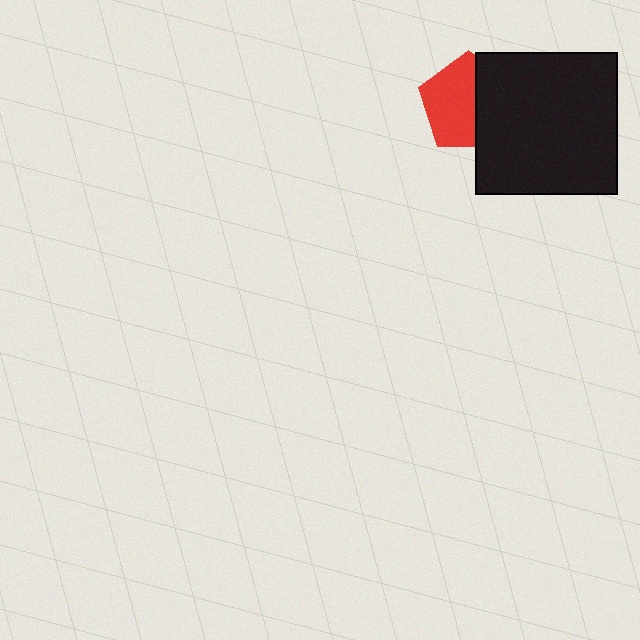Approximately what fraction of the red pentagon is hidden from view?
Roughly 41% of the red pentagon is hidden behind the black square.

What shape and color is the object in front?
The object in front is a black square.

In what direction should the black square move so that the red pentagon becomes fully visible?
The black square should move right. That is the shortest direction to clear the overlap and leave the red pentagon fully visible.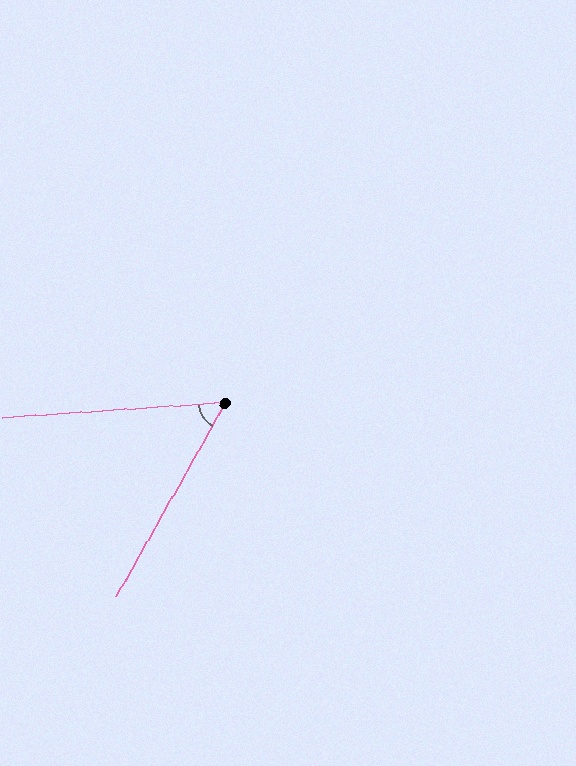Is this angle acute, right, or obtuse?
It is acute.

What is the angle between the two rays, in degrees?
Approximately 57 degrees.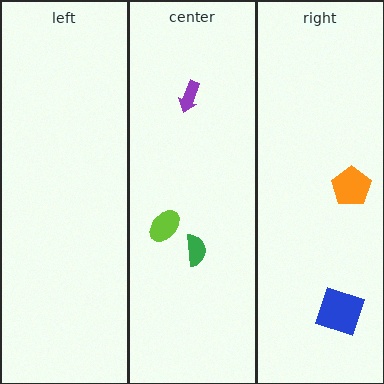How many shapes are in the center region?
3.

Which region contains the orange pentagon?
The right region.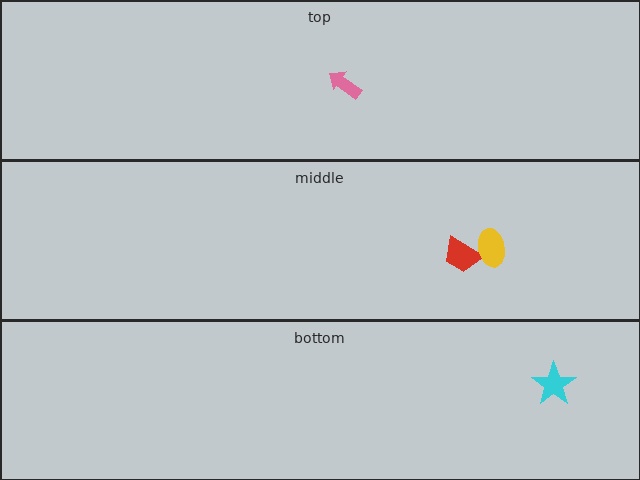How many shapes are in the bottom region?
1.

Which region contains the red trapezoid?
The middle region.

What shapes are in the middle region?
The red trapezoid, the yellow ellipse.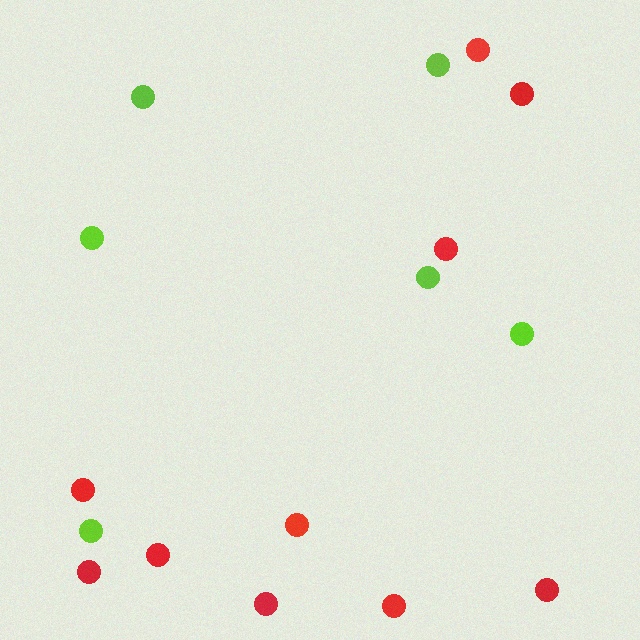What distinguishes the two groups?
There are 2 groups: one group of lime circles (6) and one group of red circles (10).